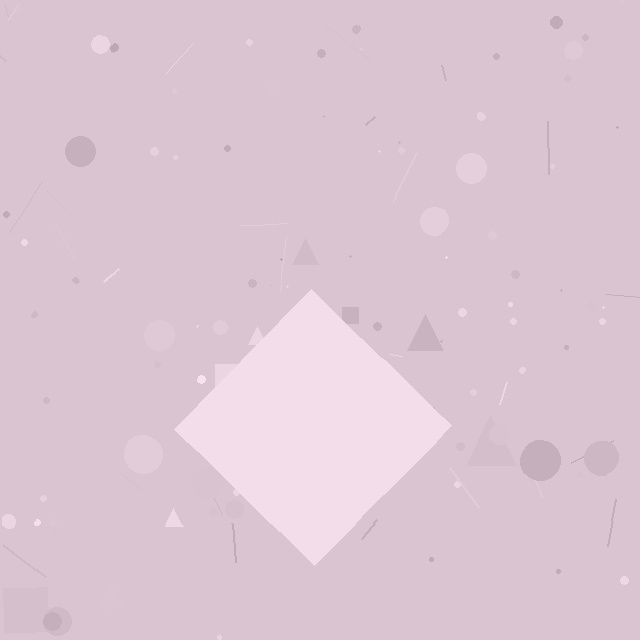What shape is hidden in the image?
A diamond is hidden in the image.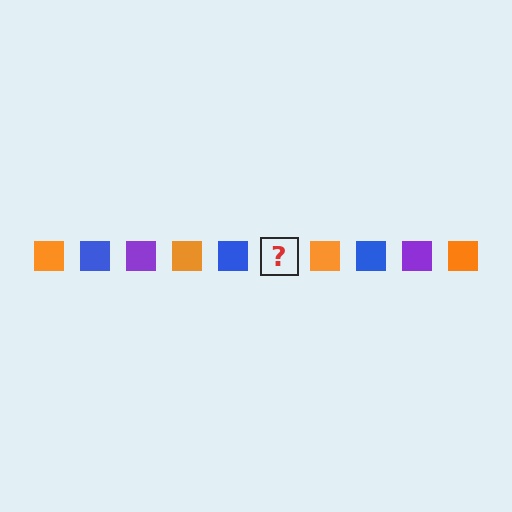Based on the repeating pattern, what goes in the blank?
The blank should be a purple square.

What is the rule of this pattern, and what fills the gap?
The rule is that the pattern cycles through orange, blue, purple squares. The gap should be filled with a purple square.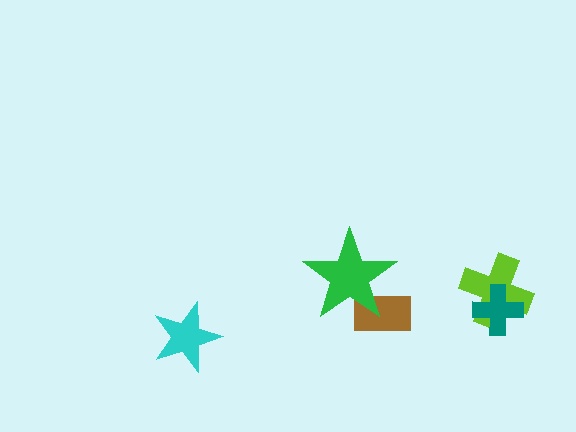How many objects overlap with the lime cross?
1 object overlaps with the lime cross.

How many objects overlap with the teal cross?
1 object overlaps with the teal cross.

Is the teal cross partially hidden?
No, no other shape covers it.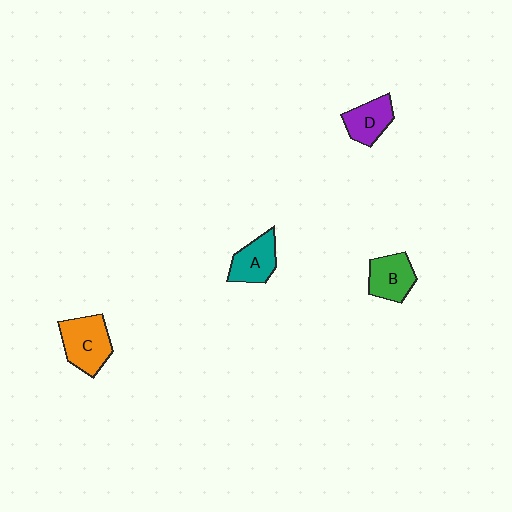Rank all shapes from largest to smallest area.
From largest to smallest: C (orange), B (green), A (teal), D (purple).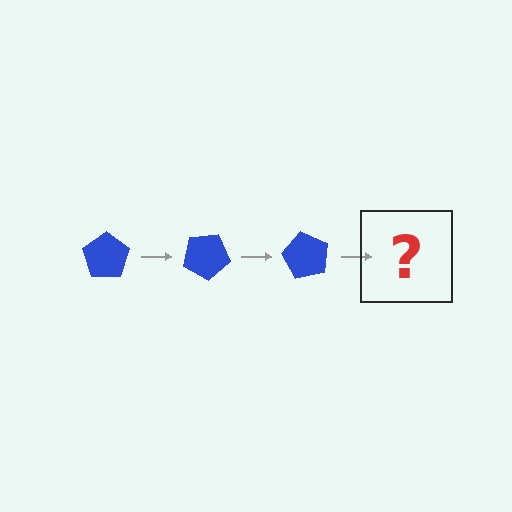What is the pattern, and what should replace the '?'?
The pattern is that the pentagon rotates 30 degrees each step. The '?' should be a blue pentagon rotated 90 degrees.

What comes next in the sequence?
The next element should be a blue pentagon rotated 90 degrees.